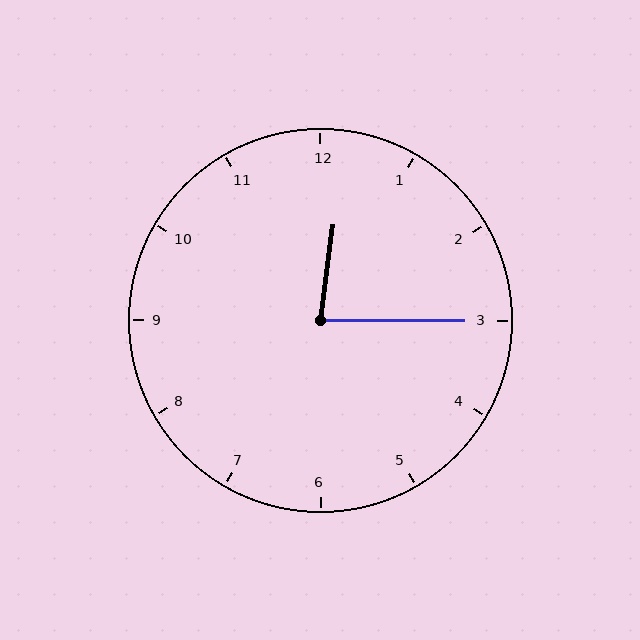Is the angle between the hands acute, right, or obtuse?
It is acute.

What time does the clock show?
12:15.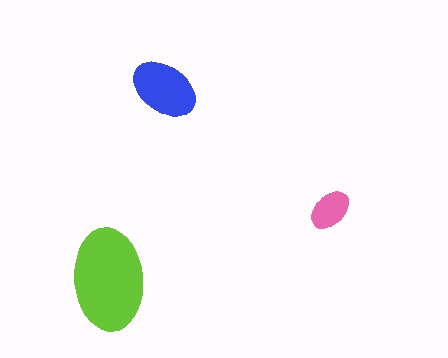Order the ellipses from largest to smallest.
the lime one, the blue one, the pink one.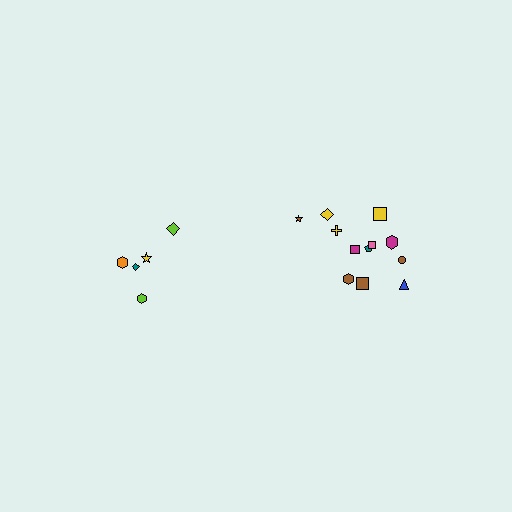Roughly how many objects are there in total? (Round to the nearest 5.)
Roughly 15 objects in total.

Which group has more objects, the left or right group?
The right group.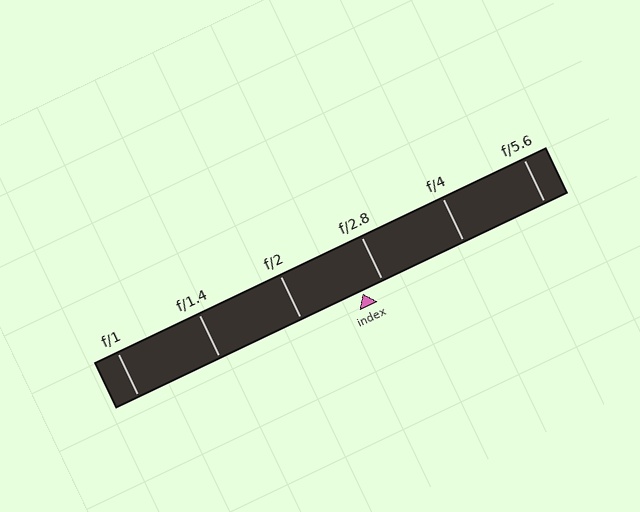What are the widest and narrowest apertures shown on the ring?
The widest aperture shown is f/1 and the narrowest is f/5.6.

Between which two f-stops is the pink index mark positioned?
The index mark is between f/2 and f/2.8.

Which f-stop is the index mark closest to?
The index mark is closest to f/2.8.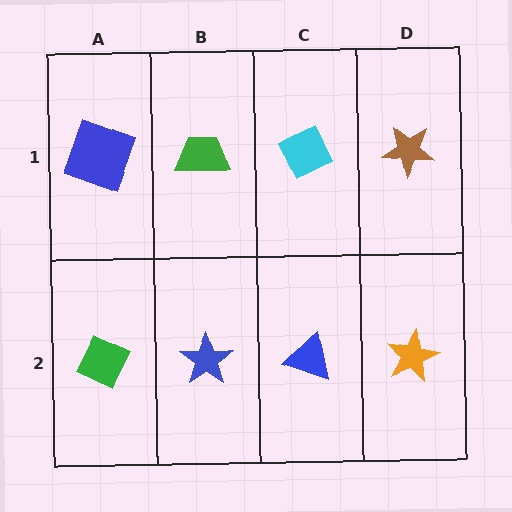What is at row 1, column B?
A green trapezoid.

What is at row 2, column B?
A blue star.